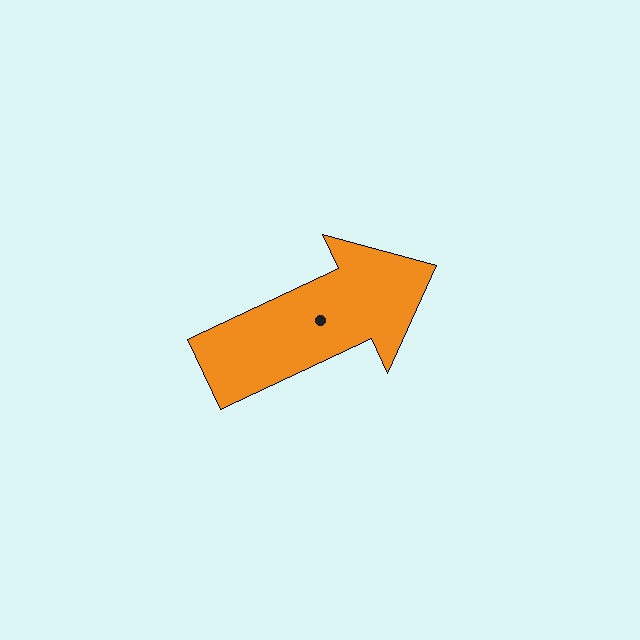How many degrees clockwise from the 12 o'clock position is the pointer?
Approximately 65 degrees.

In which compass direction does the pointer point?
Northeast.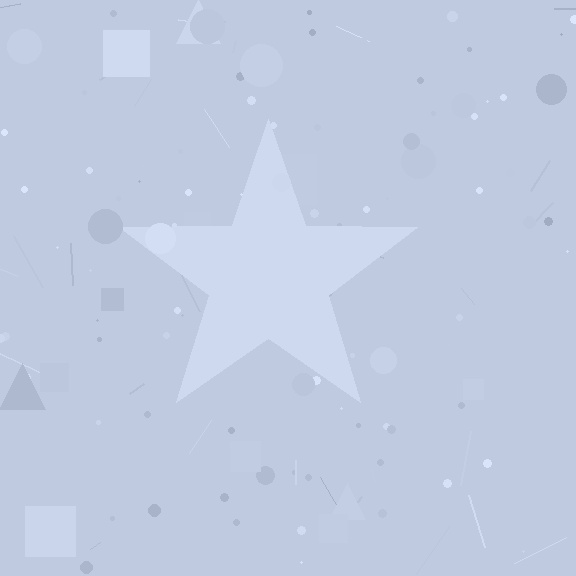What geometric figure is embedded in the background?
A star is embedded in the background.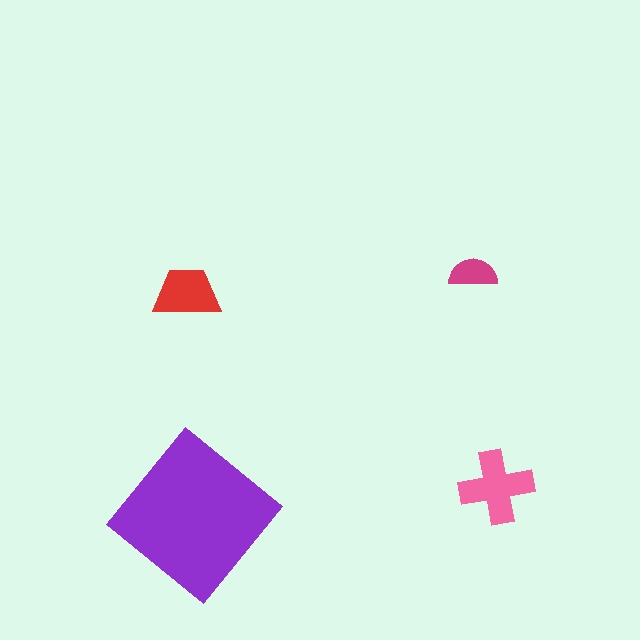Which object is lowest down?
The purple diamond is bottommost.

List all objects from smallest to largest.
The magenta semicircle, the red trapezoid, the pink cross, the purple diamond.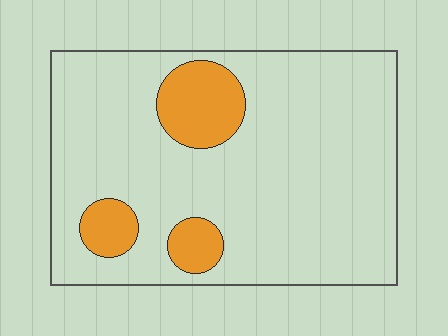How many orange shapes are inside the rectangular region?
3.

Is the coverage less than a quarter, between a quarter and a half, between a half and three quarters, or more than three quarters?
Less than a quarter.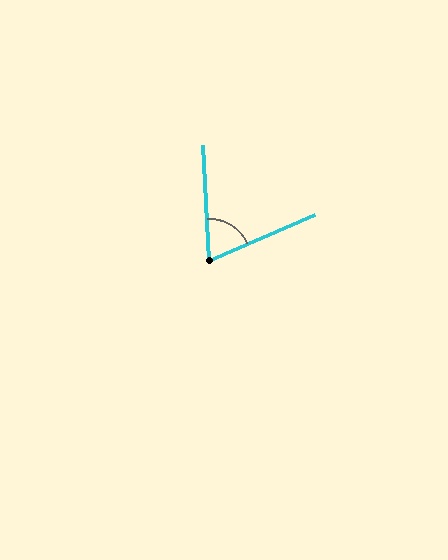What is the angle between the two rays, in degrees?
Approximately 70 degrees.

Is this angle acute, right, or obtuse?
It is acute.